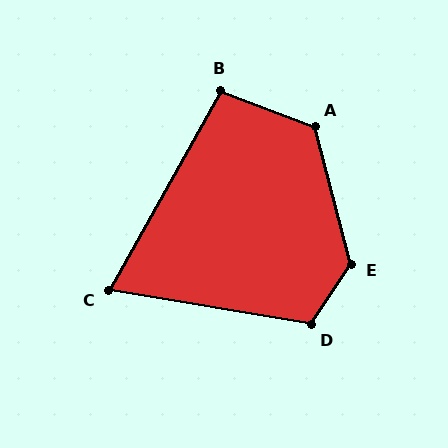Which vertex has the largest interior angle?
E, at approximately 132 degrees.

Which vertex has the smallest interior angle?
C, at approximately 70 degrees.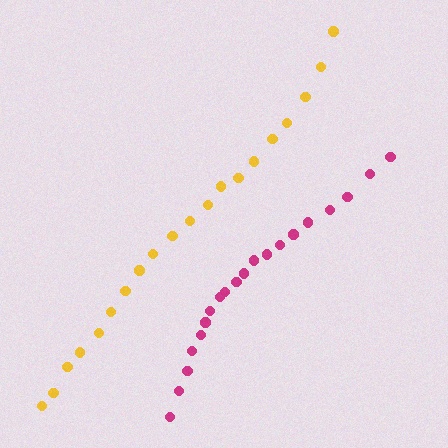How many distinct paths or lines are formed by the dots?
There are 2 distinct paths.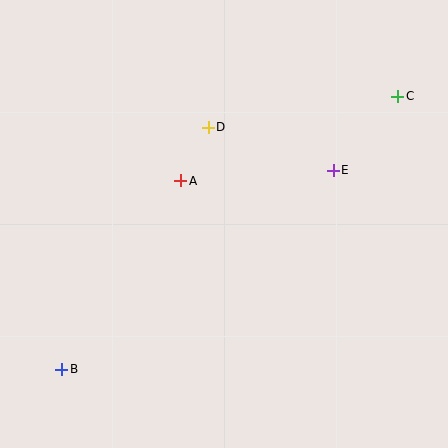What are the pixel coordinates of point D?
Point D is at (208, 127).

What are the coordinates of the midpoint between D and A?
The midpoint between D and A is at (194, 154).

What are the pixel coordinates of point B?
Point B is at (62, 369).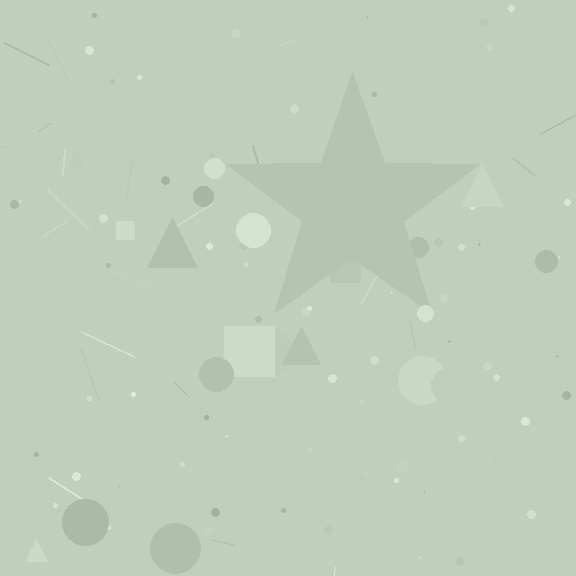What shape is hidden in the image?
A star is hidden in the image.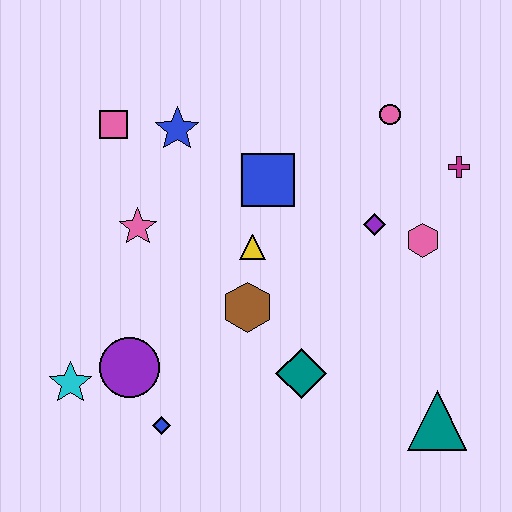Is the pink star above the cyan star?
Yes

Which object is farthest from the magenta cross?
The cyan star is farthest from the magenta cross.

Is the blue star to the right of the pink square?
Yes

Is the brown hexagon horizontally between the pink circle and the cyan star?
Yes